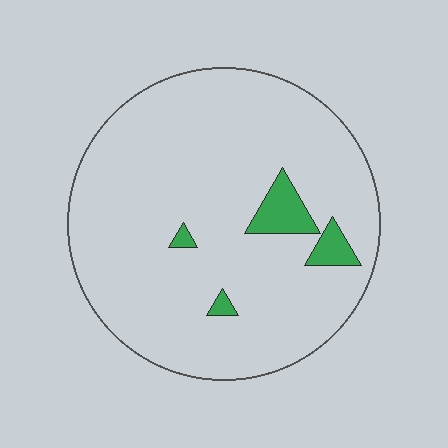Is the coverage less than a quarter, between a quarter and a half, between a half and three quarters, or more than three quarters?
Less than a quarter.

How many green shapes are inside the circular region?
4.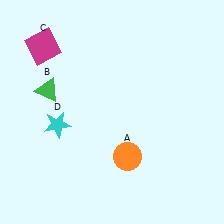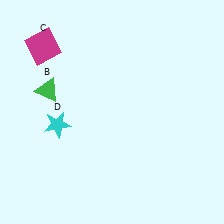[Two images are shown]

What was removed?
The orange circle (A) was removed in Image 2.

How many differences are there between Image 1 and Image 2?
There is 1 difference between the two images.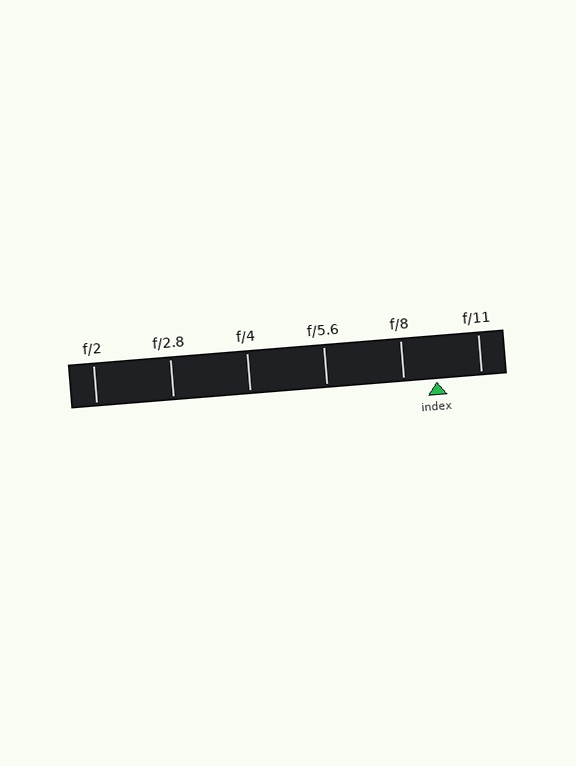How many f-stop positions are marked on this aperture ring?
There are 6 f-stop positions marked.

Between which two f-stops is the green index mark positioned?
The index mark is between f/8 and f/11.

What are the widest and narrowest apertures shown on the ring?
The widest aperture shown is f/2 and the narrowest is f/11.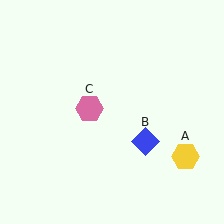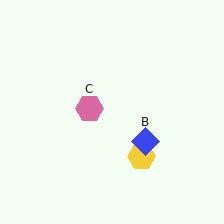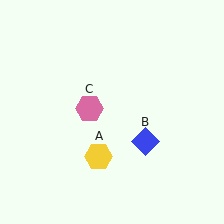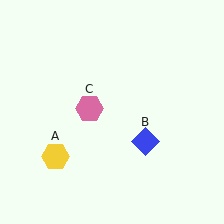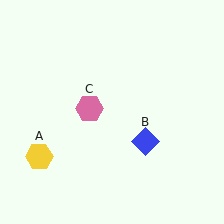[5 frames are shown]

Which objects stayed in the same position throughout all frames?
Blue diamond (object B) and pink hexagon (object C) remained stationary.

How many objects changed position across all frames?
1 object changed position: yellow hexagon (object A).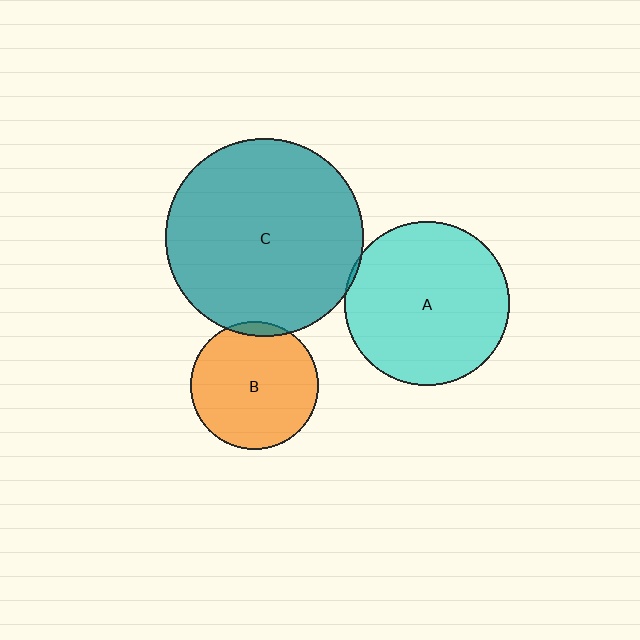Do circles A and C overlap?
Yes.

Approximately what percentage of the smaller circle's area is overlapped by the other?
Approximately 5%.